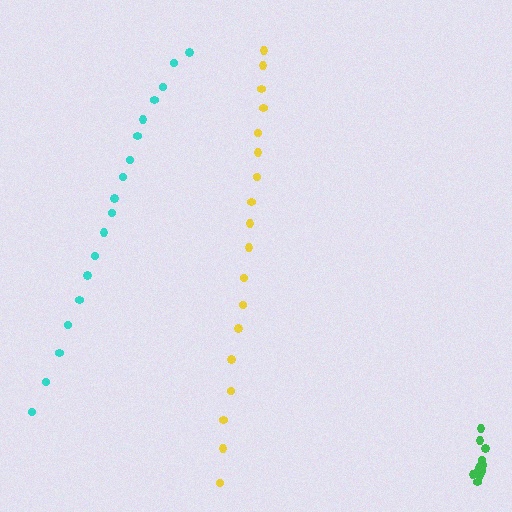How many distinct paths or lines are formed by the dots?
There are 3 distinct paths.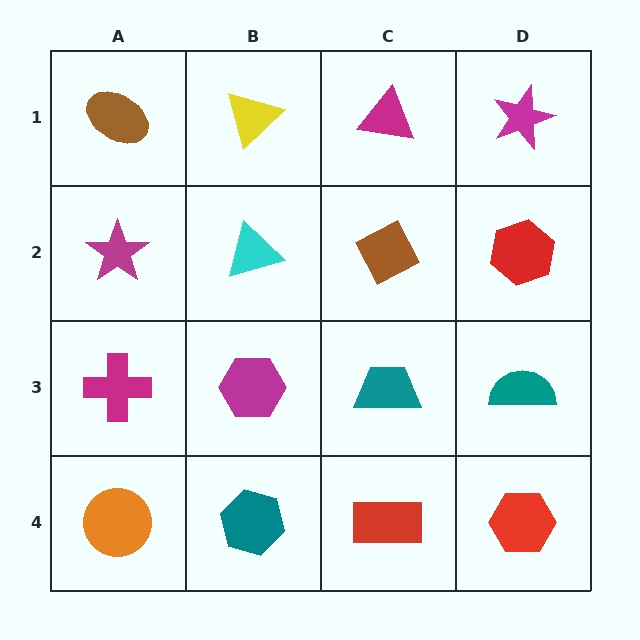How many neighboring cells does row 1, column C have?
3.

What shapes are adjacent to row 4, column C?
A teal trapezoid (row 3, column C), a teal hexagon (row 4, column B), a red hexagon (row 4, column D).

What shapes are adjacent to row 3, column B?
A cyan triangle (row 2, column B), a teal hexagon (row 4, column B), a magenta cross (row 3, column A), a teal trapezoid (row 3, column C).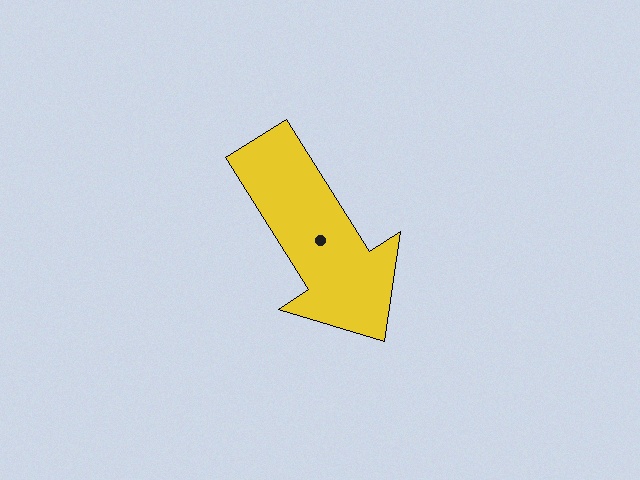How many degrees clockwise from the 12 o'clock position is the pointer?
Approximately 148 degrees.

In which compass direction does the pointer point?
Southeast.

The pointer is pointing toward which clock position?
Roughly 5 o'clock.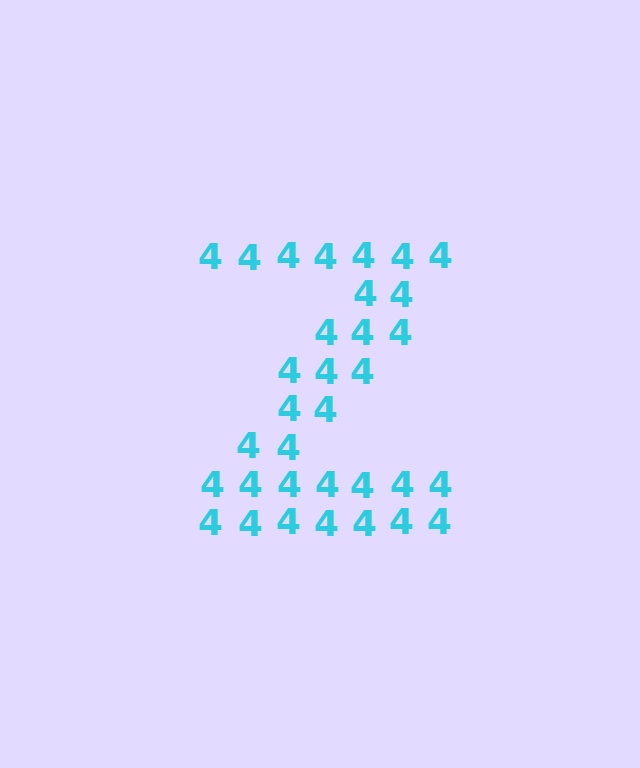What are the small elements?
The small elements are digit 4's.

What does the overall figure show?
The overall figure shows the letter Z.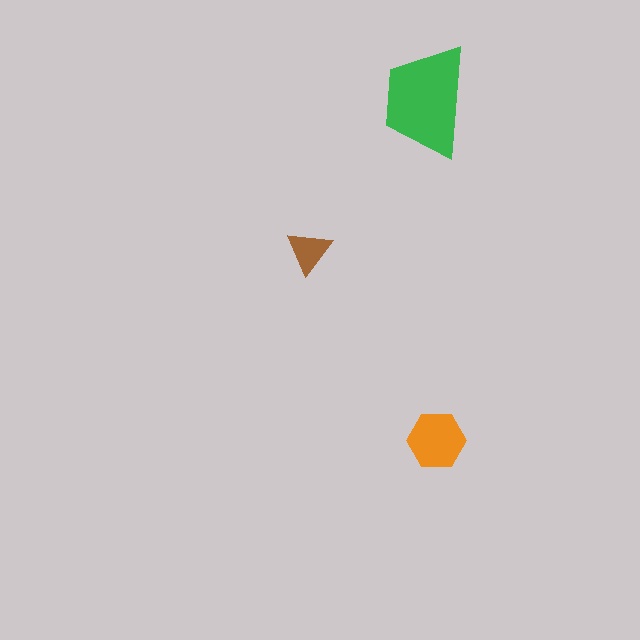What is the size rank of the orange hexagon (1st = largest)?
2nd.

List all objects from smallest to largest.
The brown triangle, the orange hexagon, the green trapezoid.